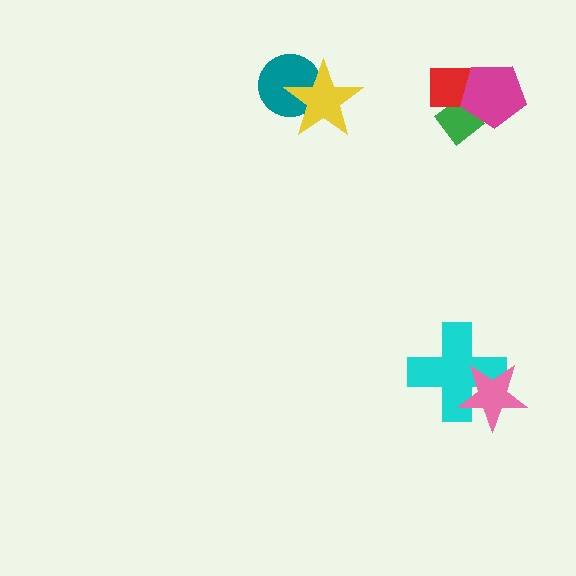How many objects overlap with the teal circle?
1 object overlaps with the teal circle.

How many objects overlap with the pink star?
1 object overlaps with the pink star.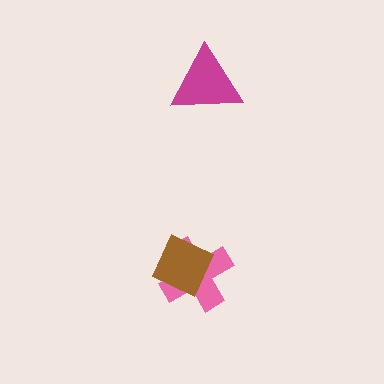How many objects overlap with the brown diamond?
1 object overlaps with the brown diamond.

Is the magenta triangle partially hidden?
No, no other shape covers it.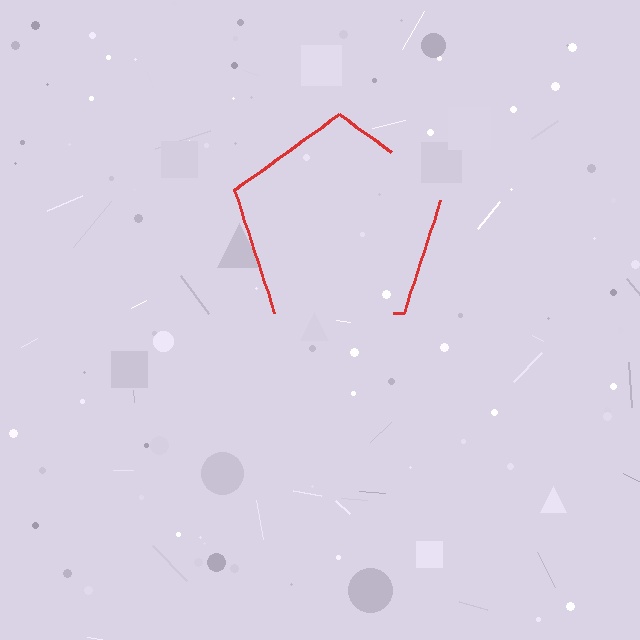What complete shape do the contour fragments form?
The contour fragments form a pentagon.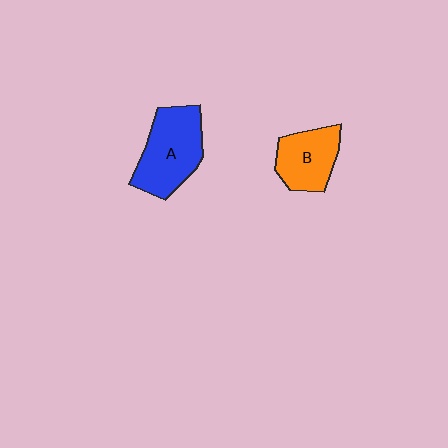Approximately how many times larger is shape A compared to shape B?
Approximately 1.4 times.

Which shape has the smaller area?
Shape B (orange).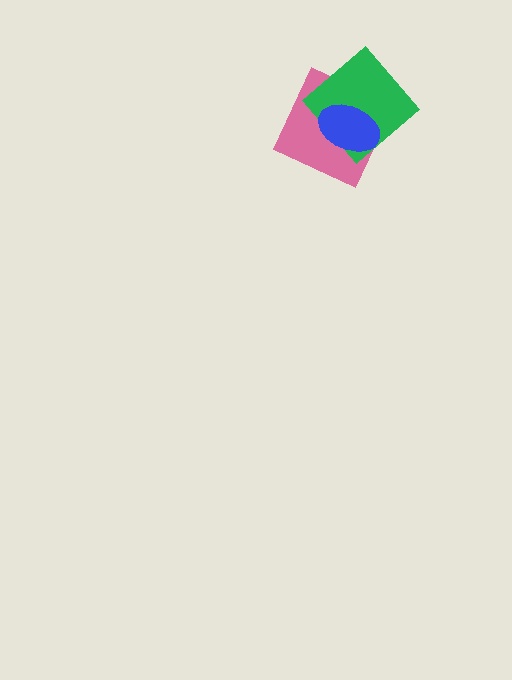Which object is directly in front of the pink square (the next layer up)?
The green diamond is directly in front of the pink square.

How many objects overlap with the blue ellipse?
2 objects overlap with the blue ellipse.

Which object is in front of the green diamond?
The blue ellipse is in front of the green diamond.